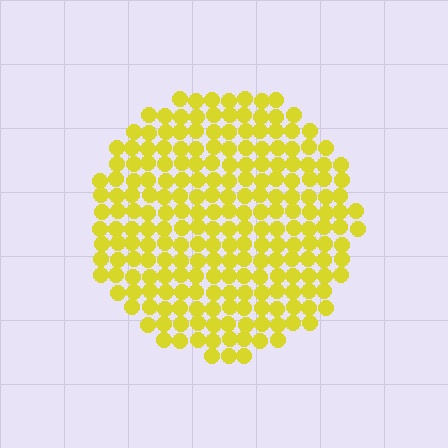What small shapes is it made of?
It is made of small circles.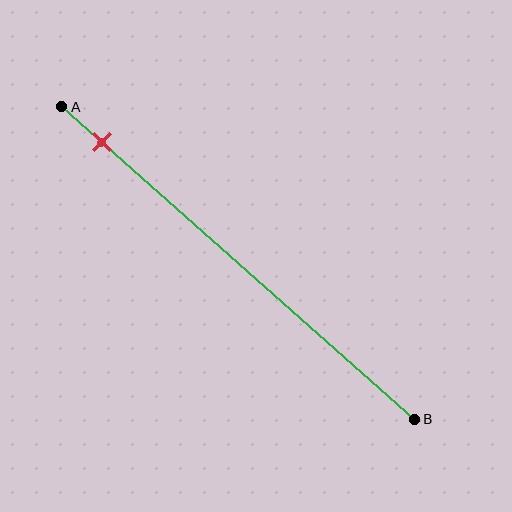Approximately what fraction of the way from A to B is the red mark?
The red mark is approximately 10% of the way from A to B.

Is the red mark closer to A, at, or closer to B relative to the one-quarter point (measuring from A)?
The red mark is closer to point A than the one-quarter point of segment AB.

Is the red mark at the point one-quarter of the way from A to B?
No, the mark is at about 10% from A, not at the 25% one-quarter point.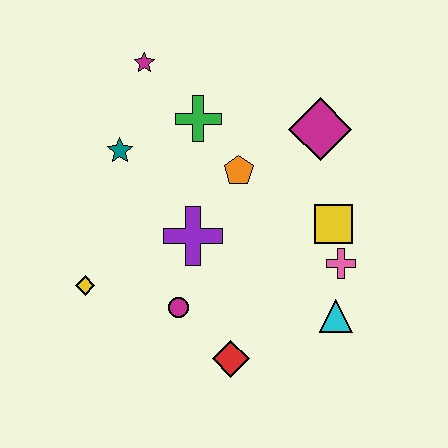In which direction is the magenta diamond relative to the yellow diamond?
The magenta diamond is to the right of the yellow diamond.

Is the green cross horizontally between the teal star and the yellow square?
Yes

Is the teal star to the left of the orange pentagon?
Yes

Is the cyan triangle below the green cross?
Yes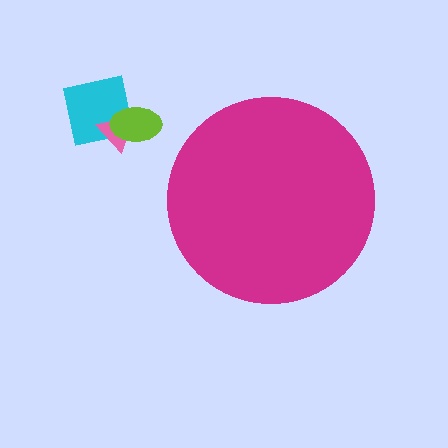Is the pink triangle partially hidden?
No, the pink triangle is fully visible.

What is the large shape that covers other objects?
A magenta circle.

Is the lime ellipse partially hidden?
No, the lime ellipse is fully visible.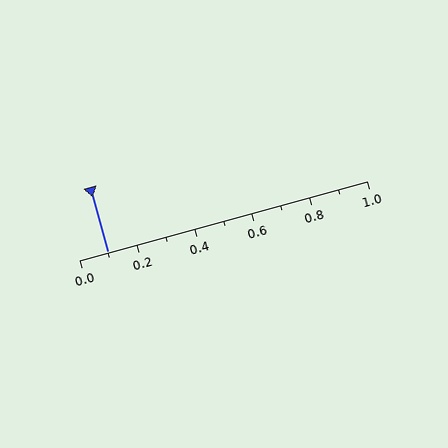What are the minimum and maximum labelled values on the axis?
The axis runs from 0.0 to 1.0.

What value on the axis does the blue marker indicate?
The marker indicates approximately 0.1.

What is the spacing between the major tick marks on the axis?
The major ticks are spaced 0.2 apart.